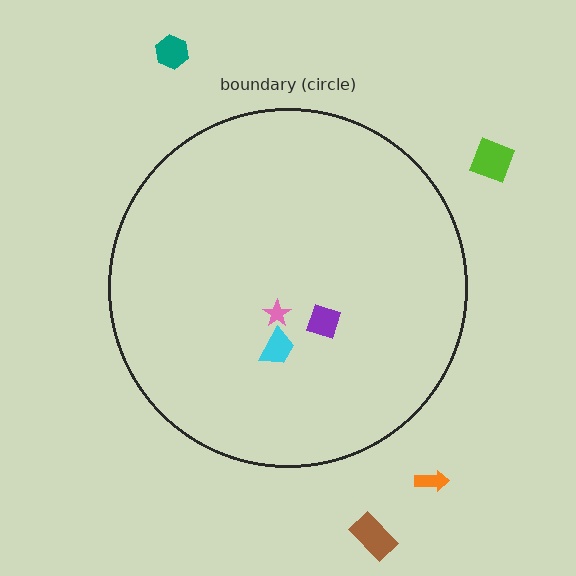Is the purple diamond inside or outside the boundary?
Inside.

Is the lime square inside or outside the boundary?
Outside.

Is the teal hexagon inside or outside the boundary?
Outside.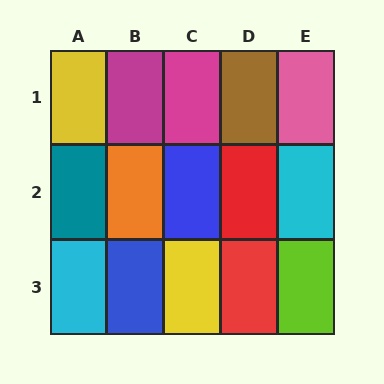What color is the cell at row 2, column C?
Blue.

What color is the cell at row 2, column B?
Orange.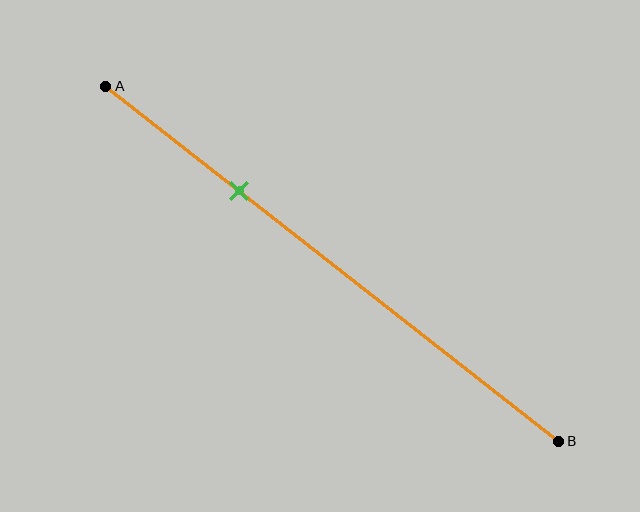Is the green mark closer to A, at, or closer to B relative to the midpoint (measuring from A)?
The green mark is closer to point A than the midpoint of segment AB.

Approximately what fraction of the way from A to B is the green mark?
The green mark is approximately 30% of the way from A to B.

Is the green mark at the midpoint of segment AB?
No, the mark is at about 30% from A, not at the 50% midpoint.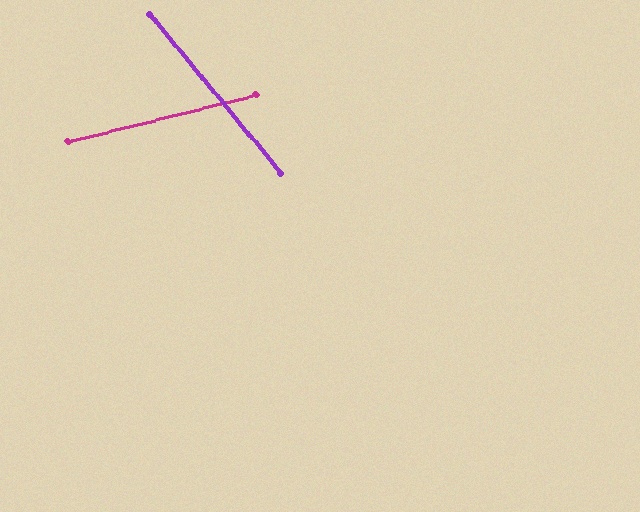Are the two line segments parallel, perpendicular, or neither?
Neither parallel nor perpendicular — they differ by about 65°.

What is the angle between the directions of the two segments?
Approximately 65 degrees.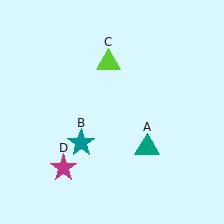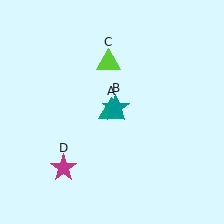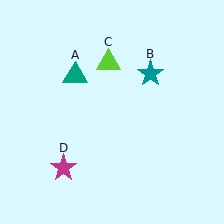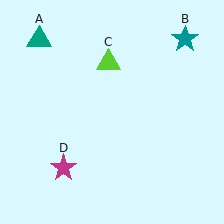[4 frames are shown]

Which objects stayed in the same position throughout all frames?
Lime triangle (object C) and magenta star (object D) remained stationary.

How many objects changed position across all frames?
2 objects changed position: teal triangle (object A), teal star (object B).